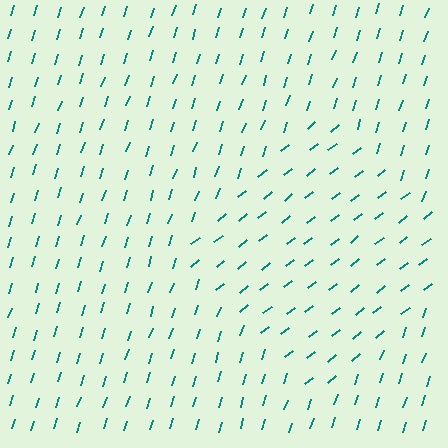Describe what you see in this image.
The image is filled with small teal line segments. A diamond region in the image has lines oriented differently from the surrounding lines, creating a visible texture boundary.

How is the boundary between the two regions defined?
The boundary is defined purely by a change in line orientation (approximately 34 degrees difference). All lines are the same color and thickness.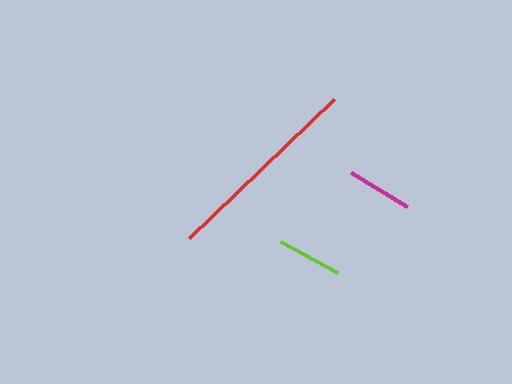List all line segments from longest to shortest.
From longest to shortest: red, lime, magenta.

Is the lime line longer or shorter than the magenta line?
The lime line is longer than the magenta line.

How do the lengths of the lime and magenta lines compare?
The lime and magenta lines are approximately the same length.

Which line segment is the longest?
The red line is the longest at approximately 202 pixels.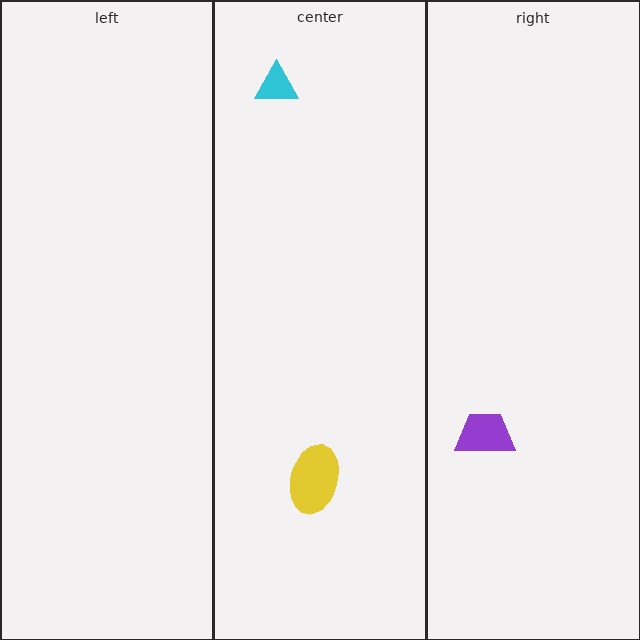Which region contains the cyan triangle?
The center region.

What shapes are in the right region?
The purple trapezoid.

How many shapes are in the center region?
2.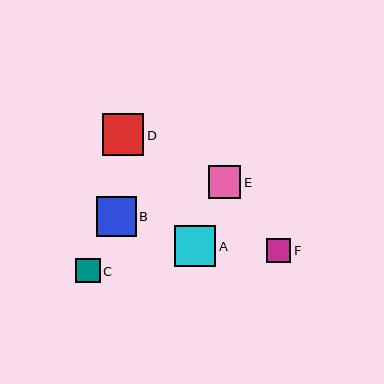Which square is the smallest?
Square F is the smallest with a size of approximately 24 pixels.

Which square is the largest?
Square D is the largest with a size of approximately 42 pixels.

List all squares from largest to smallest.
From largest to smallest: D, A, B, E, C, F.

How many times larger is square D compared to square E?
Square D is approximately 1.3 times the size of square E.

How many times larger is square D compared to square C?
Square D is approximately 1.7 times the size of square C.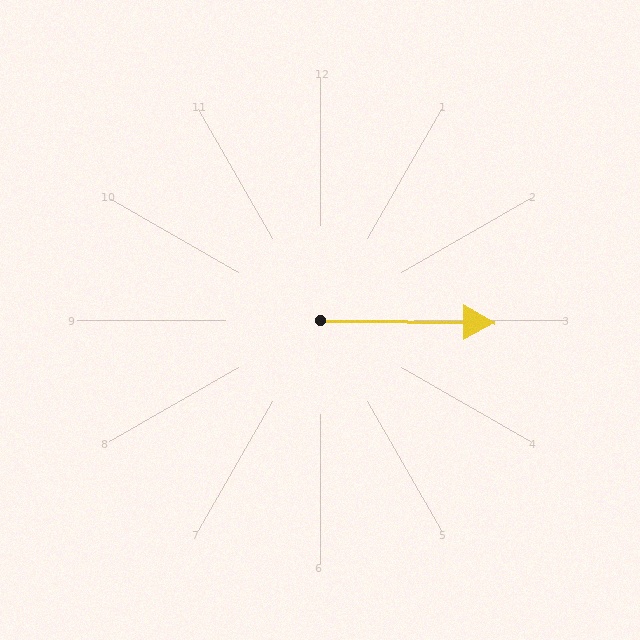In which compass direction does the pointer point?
East.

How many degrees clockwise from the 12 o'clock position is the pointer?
Approximately 91 degrees.